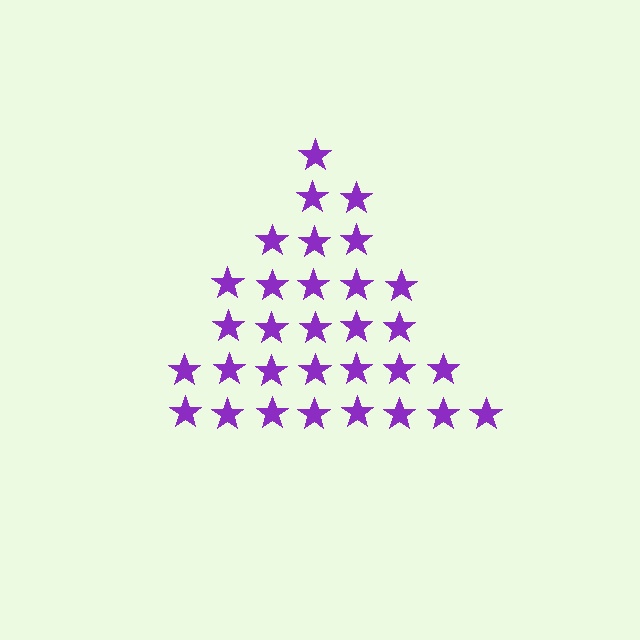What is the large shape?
The large shape is a triangle.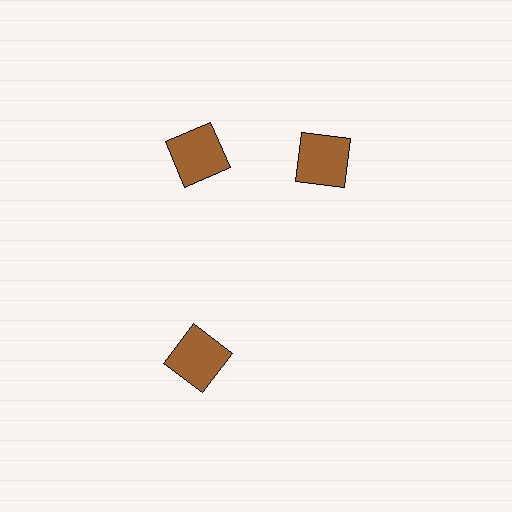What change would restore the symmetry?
The symmetry would be restored by rotating it back into even spacing with its neighbors so that all 3 squares sit at equal angles and equal distance from the center.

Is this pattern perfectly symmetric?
No. The 3 brown squares are arranged in a ring, but one element near the 3 o'clock position is rotated out of alignment along the ring, breaking the 3-fold rotational symmetry.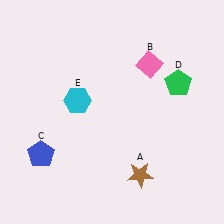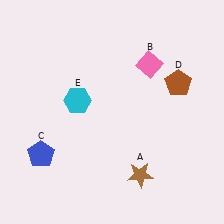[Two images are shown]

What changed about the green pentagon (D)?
In Image 1, D is green. In Image 2, it changed to brown.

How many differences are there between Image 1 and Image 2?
There is 1 difference between the two images.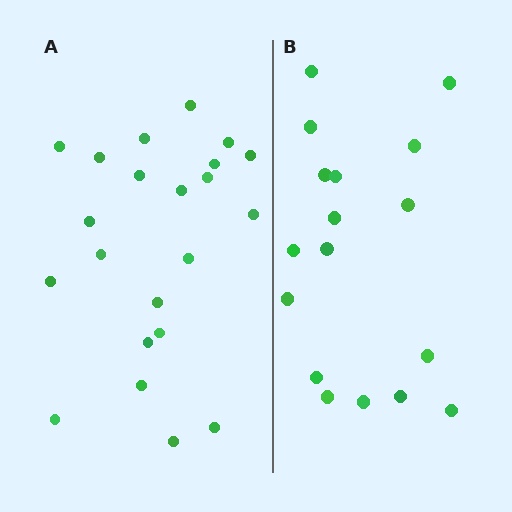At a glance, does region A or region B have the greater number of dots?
Region A (the left region) has more dots.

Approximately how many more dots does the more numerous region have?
Region A has about 5 more dots than region B.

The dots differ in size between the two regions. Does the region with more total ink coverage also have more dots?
No. Region B has more total ink coverage because its dots are larger, but region A actually contains more individual dots. Total area can be misleading — the number of items is what matters here.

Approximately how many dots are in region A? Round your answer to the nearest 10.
About 20 dots. (The exact count is 22, which rounds to 20.)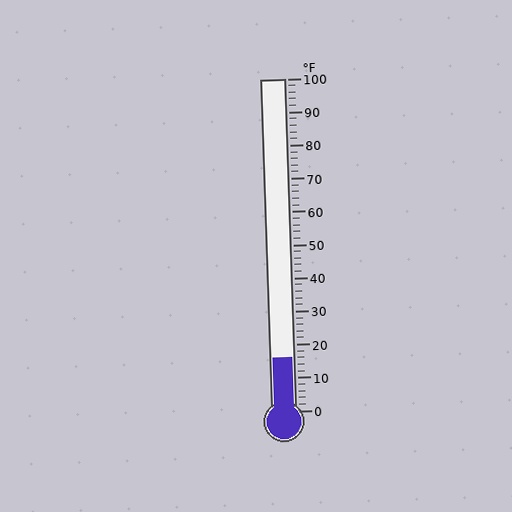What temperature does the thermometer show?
The thermometer shows approximately 16°F.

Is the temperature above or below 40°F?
The temperature is below 40°F.